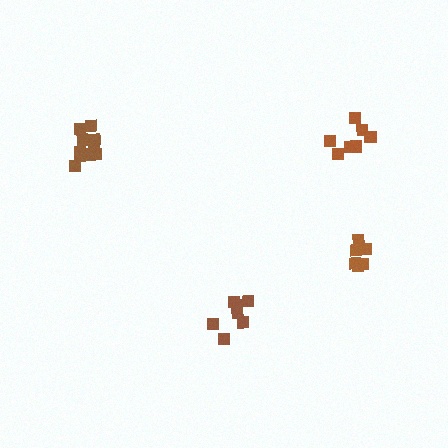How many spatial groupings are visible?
There are 4 spatial groupings.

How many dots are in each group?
Group 1: 7 dots, Group 2: 11 dots, Group 3: 6 dots, Group 4: 7 dots (31 total).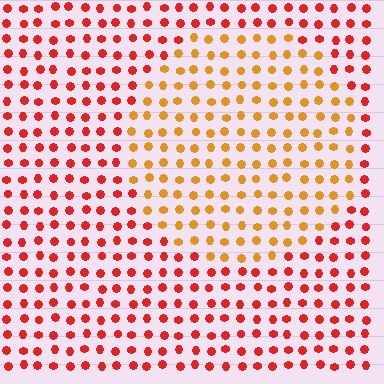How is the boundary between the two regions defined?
The boundary is defined purely by a slight shift in hue (about 38 degrees). Spacing, size, and orientation are identical on both sides.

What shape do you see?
I see a circle.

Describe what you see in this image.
The image is filled with small red elements in a uniform arrangement. A circle-shaped region is visible where the elements are tinted to a slightly different hue, forming a subtle color boundary.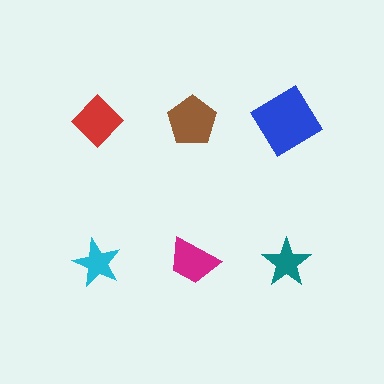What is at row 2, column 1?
A cyan star.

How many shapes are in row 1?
3 shapes.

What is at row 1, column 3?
A blue diamond.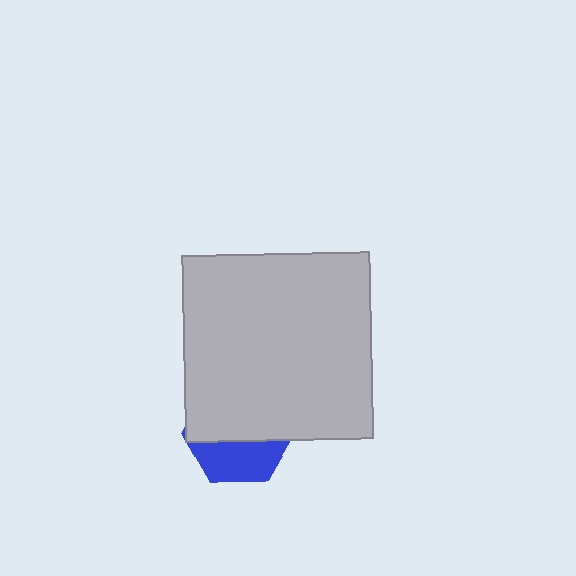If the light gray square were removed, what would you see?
You would see the complete blue hexagon.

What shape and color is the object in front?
The object in front is a light gray square.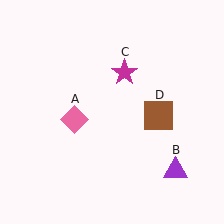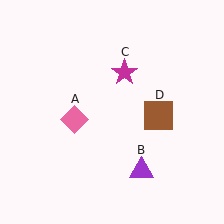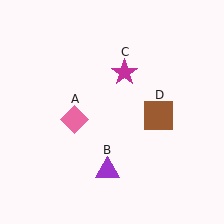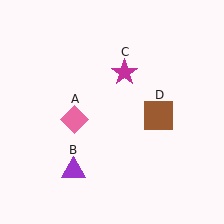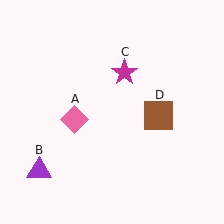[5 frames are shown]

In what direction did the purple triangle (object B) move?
The purple triangle (object B) moved left.